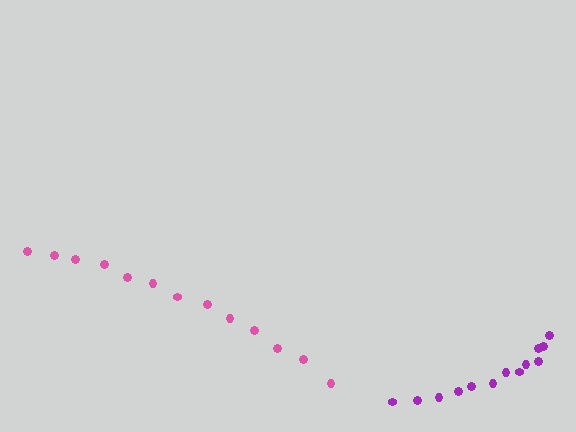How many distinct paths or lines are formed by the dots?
There are 2 distinct paths.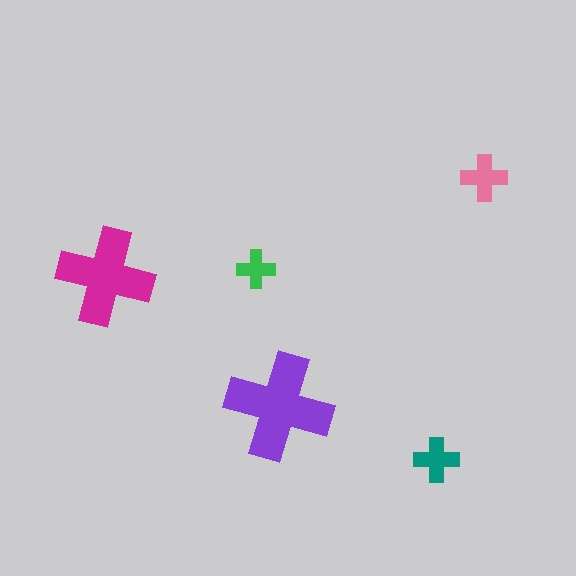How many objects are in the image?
There are 5 objects in the image.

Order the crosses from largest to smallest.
the purple one, the magenta one, the pink one, the teal one, the green one.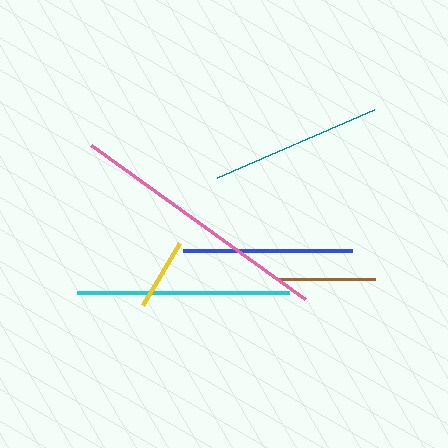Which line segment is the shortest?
The yellow line is the shortest at approximately 73 pixels.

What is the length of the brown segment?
The brown segment is approximately 97 pixels long.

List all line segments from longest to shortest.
From longest to shortest: pink, cyan, teal, blue, brown, yellow.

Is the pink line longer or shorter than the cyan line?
The pink line is longer than the cyan line.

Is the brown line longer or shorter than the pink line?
The pink line is longer than the brown line.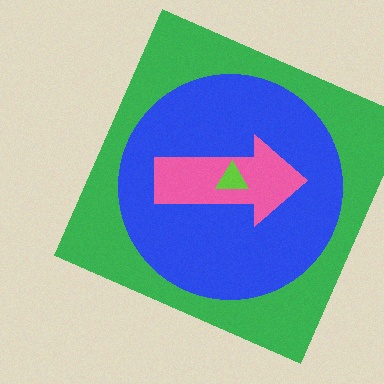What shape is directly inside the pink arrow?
The lime triangle.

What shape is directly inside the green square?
The blue circle.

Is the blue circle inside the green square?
Yes.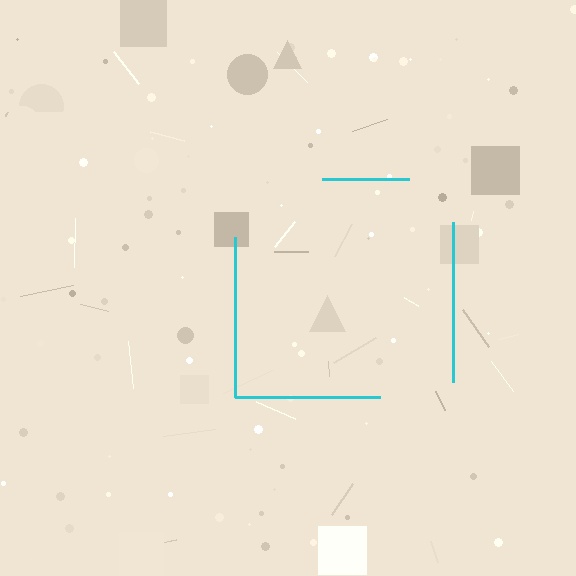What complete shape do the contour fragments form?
The contour fragments form a square.